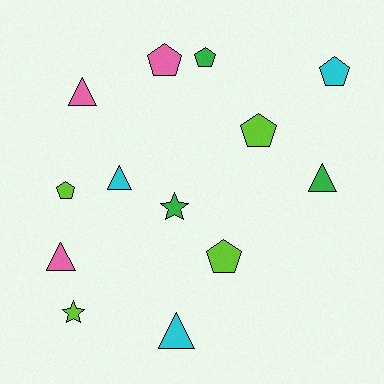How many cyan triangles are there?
There are 2 cyan triangles.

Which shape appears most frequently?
Pentagon, with 6 objects.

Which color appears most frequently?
Lime, with 4 objects.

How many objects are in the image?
There are 13 objects.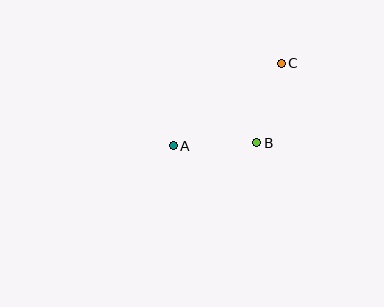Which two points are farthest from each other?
Points A and C are farthest from each other.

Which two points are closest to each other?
Points B and C are closest to each other.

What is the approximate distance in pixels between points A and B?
The distance between A and B is approximately 84 pixels.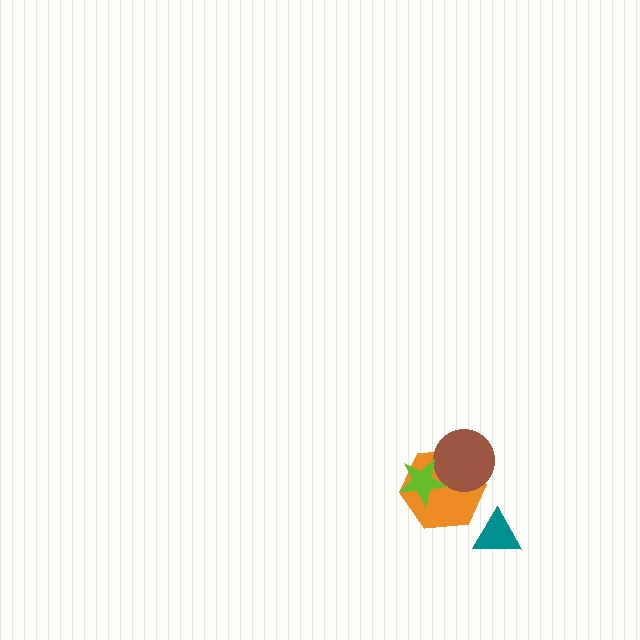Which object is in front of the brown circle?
The lime star is in front of the brown circle.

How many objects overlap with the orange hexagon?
2 objects overlap with the orange hexagon.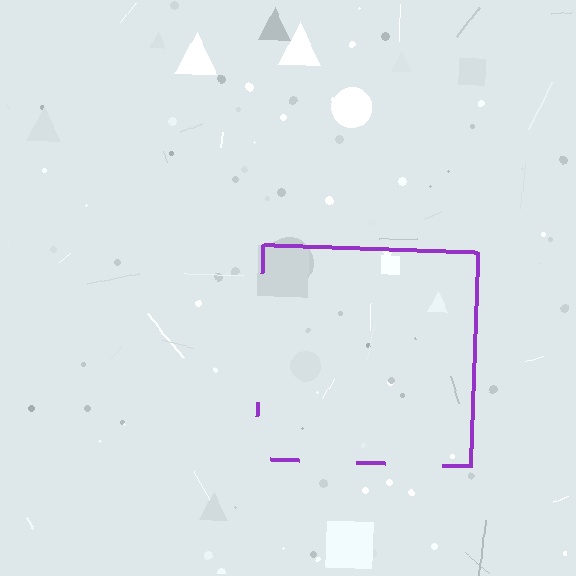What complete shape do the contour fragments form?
The contour fragments form a square.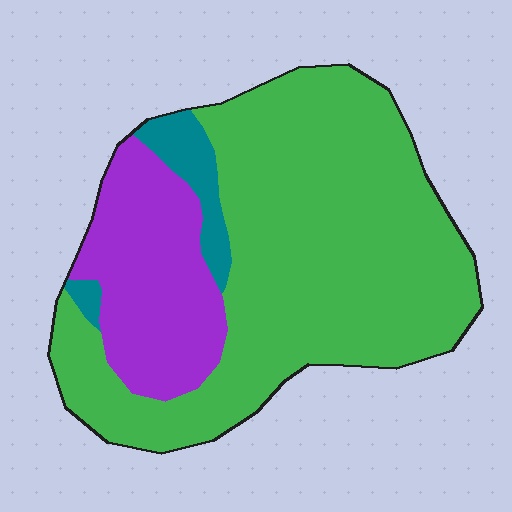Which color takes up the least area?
Teal, at roughly 5%.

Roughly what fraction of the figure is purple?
Purple takes up about one quarter (1/4) of the figure.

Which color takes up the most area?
Green, at roughly 70%.